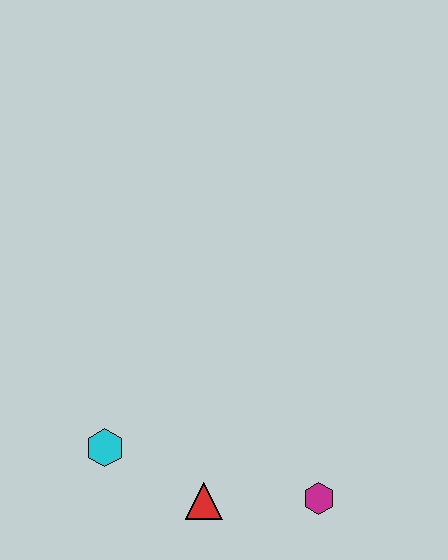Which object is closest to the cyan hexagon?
The red triangle is closest to the cyan hexagon.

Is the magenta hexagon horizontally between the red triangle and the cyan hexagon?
No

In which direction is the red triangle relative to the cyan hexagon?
The red triangle is to the right of the cyan hexagon.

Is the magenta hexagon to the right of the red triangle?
Yes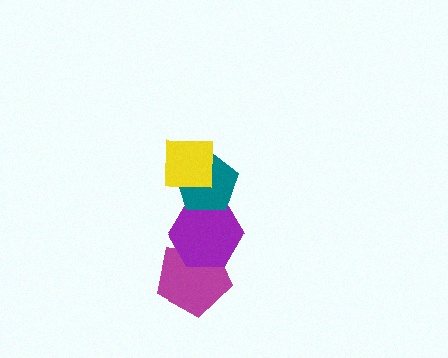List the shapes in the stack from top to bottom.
From top to bottom: the yellow square, the teal pentagon, the purple hexagon, the magenta pentagon.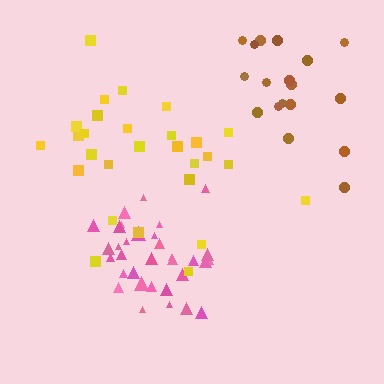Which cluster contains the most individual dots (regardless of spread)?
Pink (34).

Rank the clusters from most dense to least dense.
pink, brown, yellow.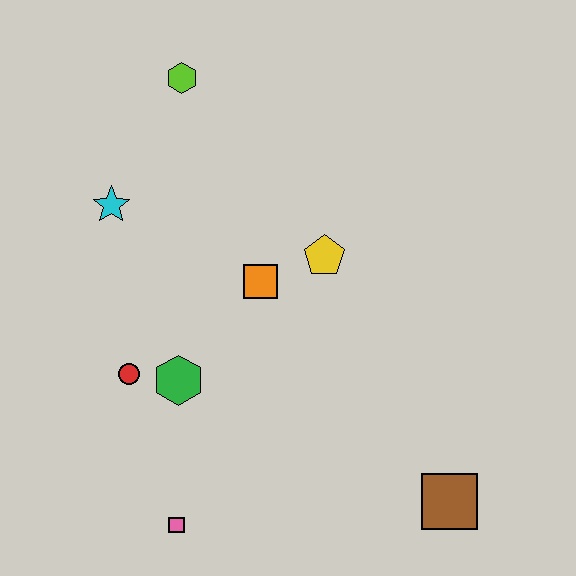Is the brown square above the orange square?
No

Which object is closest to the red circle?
The green hexagon is closest to the red circle.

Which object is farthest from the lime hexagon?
The brown square is farthest from the lime hexagon.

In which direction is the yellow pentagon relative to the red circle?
The yellow pentagon is to the right of the red circle.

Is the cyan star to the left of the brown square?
Yes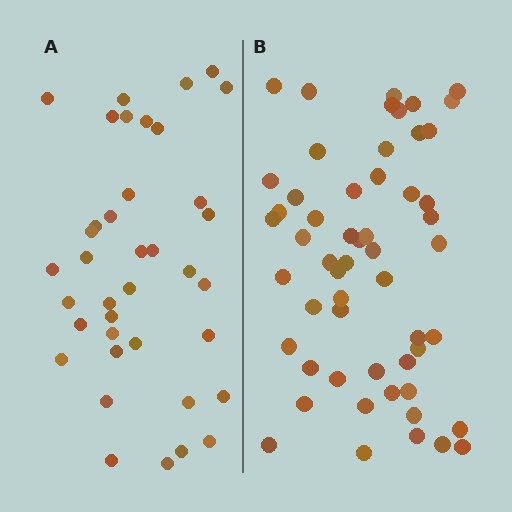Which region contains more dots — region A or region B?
Region B (the right region) has more dots.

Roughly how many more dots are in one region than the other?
Region B has approximately 15 more dots than region A.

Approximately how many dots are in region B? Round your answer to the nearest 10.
About 60 dots. (The exact count is 55, which rounds to 60.)